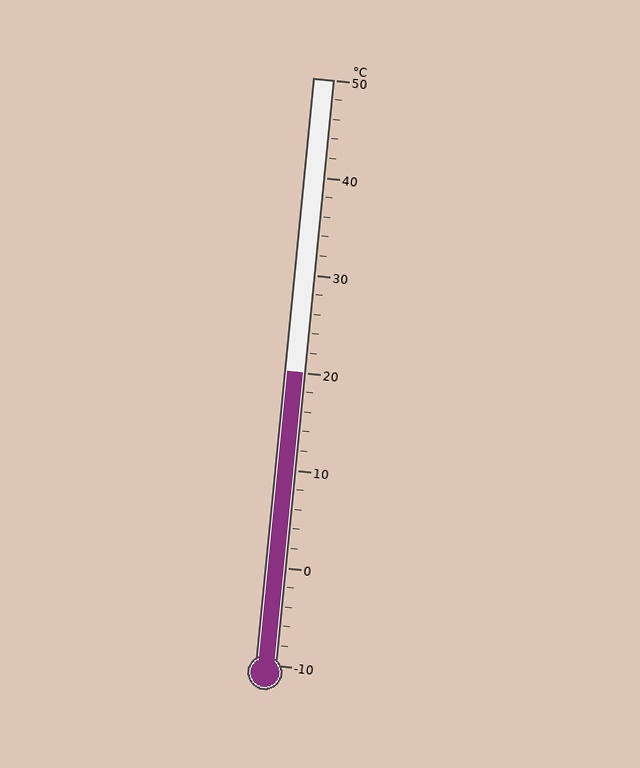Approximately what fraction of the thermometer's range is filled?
The thermometer is filled to approximately 50% of its range.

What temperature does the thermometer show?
The thermometer shows approximately 20°C.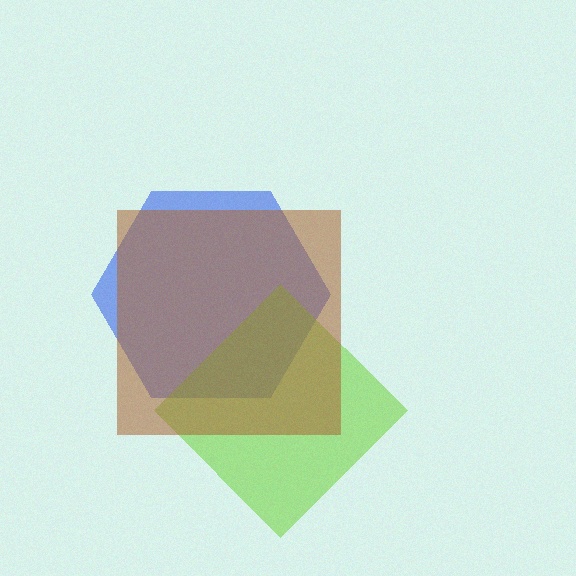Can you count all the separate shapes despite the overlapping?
Yes, there are 3 separate shapes.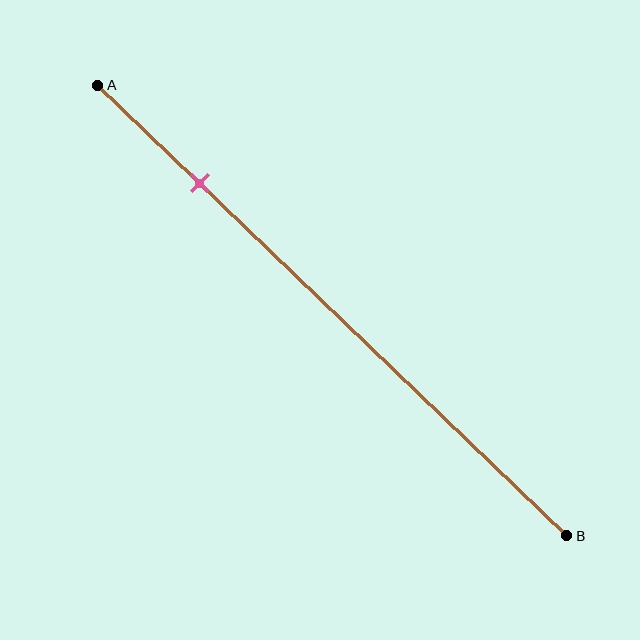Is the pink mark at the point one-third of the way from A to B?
No, the mark is at about 20% from A, not at the 33% one-third point.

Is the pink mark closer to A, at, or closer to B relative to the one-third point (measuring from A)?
The pink mark is closer to point A than the one-third point of segment AB.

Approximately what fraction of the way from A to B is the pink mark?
The pink mark is approximately 20% of the way from A to B.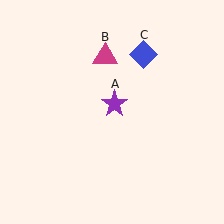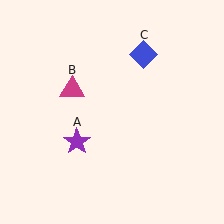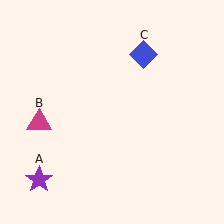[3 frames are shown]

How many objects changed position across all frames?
2 objects changed position: purple star (object A), magenta triangle (object B).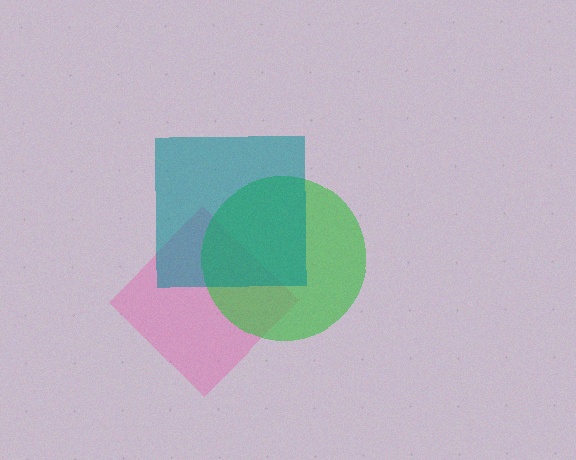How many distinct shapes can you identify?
There are 3 distinct shapes: a pink diamond, a green circle, a teal square.